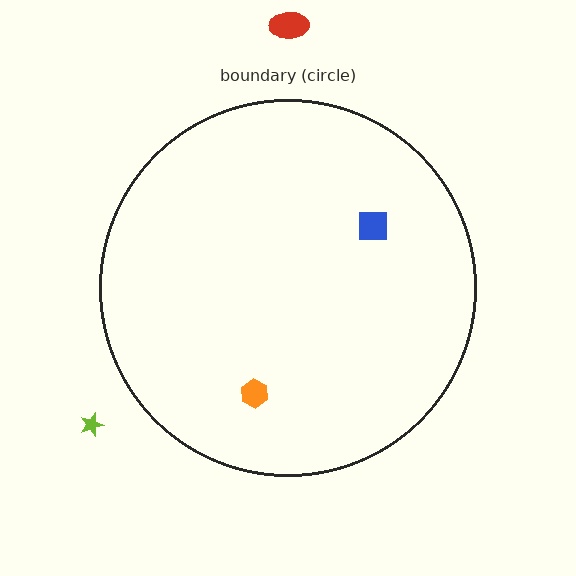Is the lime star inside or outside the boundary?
Outside.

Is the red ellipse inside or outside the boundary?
Outside.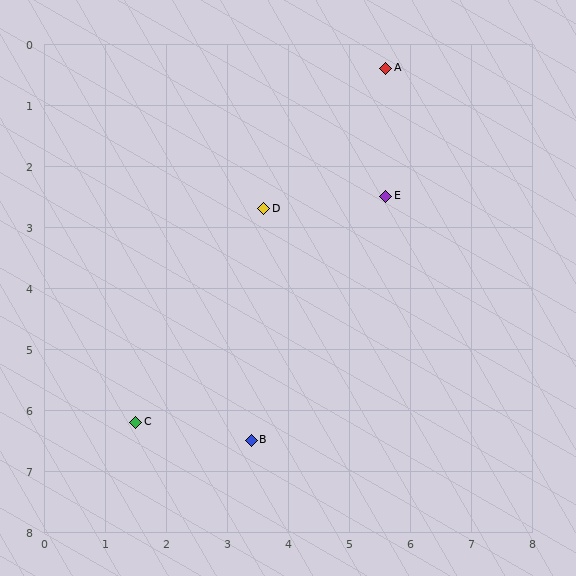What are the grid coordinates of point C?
Point C is at approximately (1.5, 6.2).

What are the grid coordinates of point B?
Point B is at approximately (3.4, 6.5).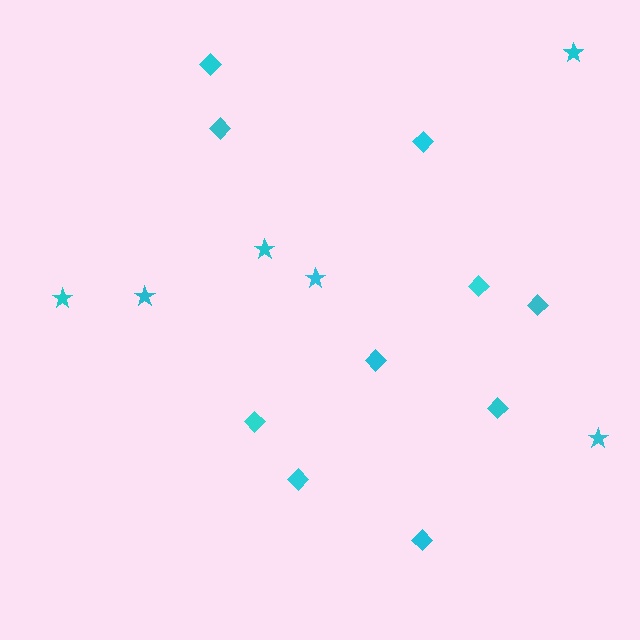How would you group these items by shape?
There are 2 groups: one group of diamonds (10) and one group of stars (6).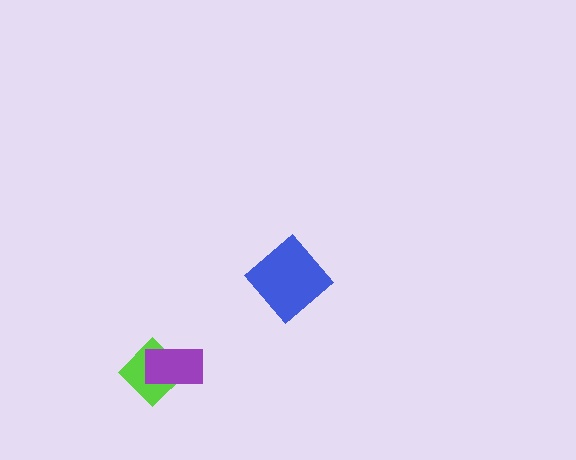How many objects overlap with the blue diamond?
0 objects overlap with the blue diamond.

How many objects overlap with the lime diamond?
1 object overlaps with the lime diamond.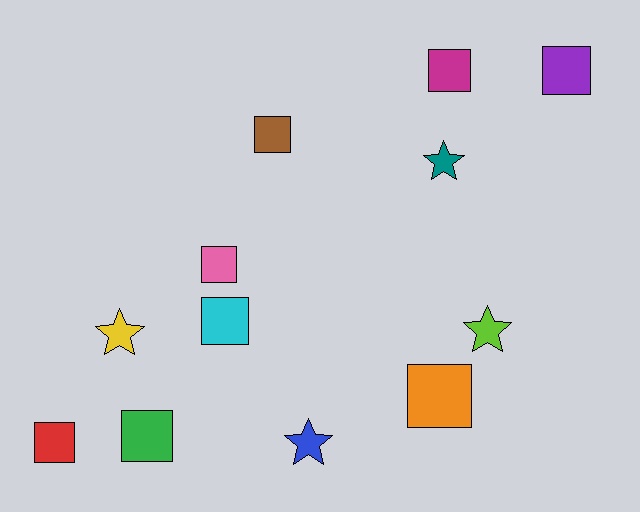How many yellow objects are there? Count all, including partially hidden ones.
There is 1 yellow object.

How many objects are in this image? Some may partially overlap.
There are 12 objects.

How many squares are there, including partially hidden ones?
There are 8 squares.